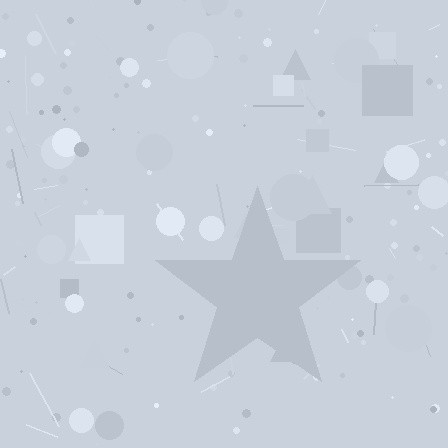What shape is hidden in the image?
A star is hidden in the image.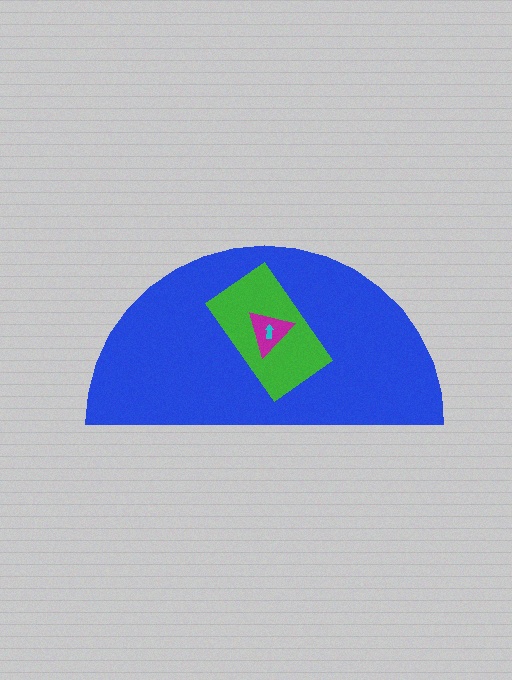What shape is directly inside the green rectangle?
The magenta triangle.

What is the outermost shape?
The blue semicircle.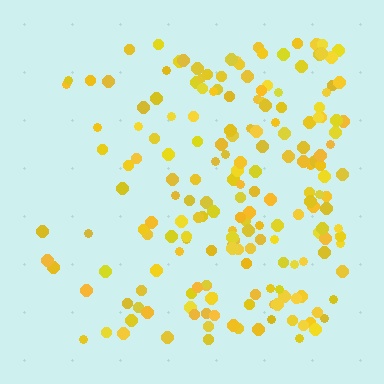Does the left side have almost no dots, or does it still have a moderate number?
Still a moderate number, just noticeably fewer than the right.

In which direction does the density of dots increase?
From left to right, with the right side densest.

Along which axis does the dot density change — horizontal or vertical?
Horizontal.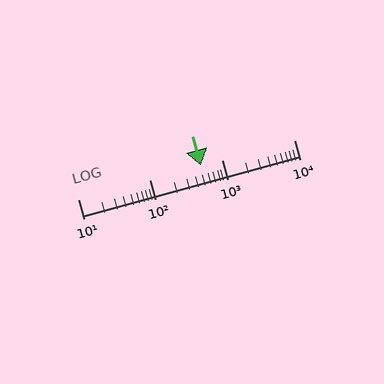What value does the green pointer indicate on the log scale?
The pointer indicates approximately 510.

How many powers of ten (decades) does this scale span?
The scale spans 3 decades, from 10 to 10000.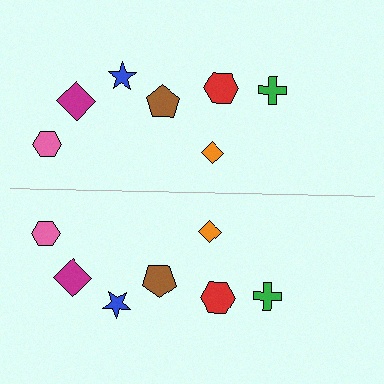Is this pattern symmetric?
Yes, this pattern has bilateral (reflection) symmetry.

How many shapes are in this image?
There are 14 shapes in this image.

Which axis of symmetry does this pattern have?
The pattern has a horizontal axis of symmetry running through the center of the image.